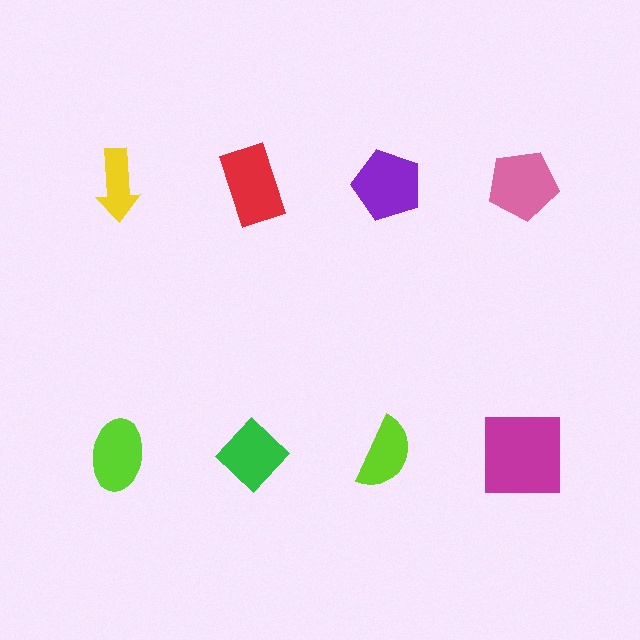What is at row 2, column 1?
A lime ellipse.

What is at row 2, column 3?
A lime semicircle.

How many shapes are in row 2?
4 shapes.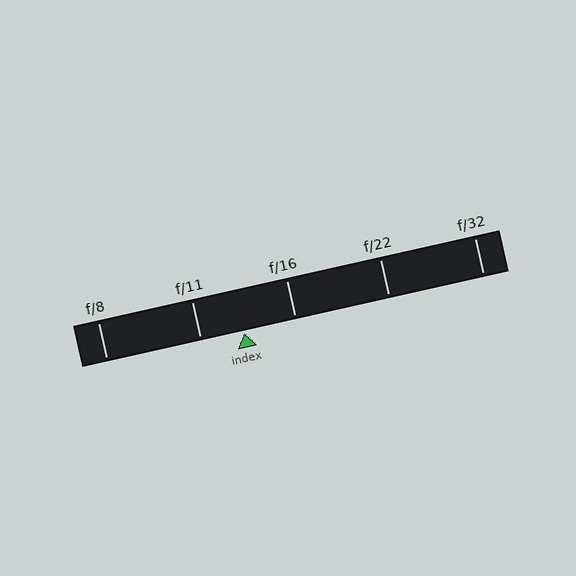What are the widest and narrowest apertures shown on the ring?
The widest aperture shown is f/8 and the narrowest is f/32.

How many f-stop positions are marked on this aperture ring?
There are 5 f-stop positions marked.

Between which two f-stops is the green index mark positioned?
The index mark is between f/11 and f/16.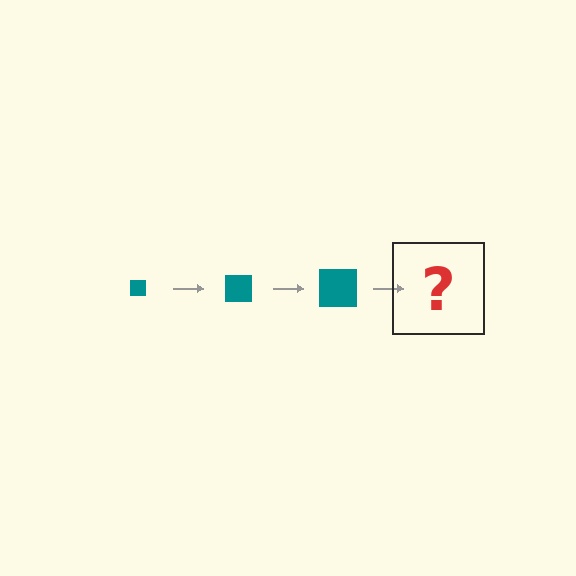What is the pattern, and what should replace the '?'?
The pattern is that the square gets progressively larger each step. The '?' should be a teal square, larger than the previous one.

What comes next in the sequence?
The next element should be a teal square, larger than the previous one.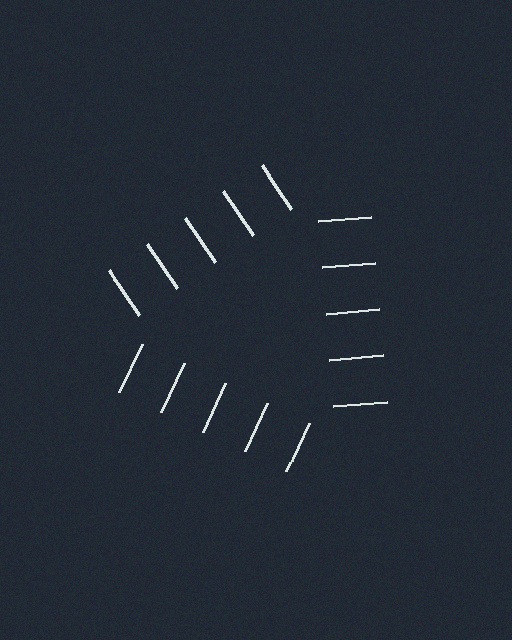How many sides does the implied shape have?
3 sides — the line-ends trace a triangle.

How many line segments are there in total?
15 — 5 along each of the 3 edges.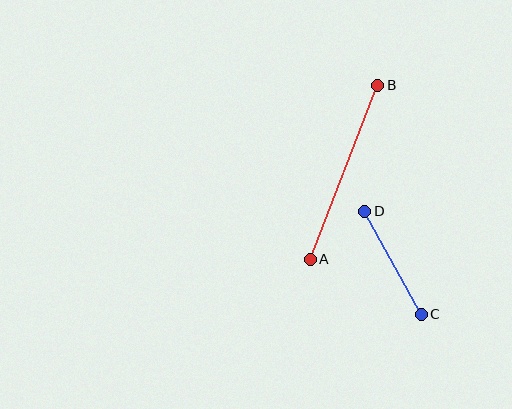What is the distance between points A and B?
The distance is approximately 187 pixels.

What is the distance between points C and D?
The distance is approximately 117 pixels.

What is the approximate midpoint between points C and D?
The midpoint is at approximately (393, 263) pixels.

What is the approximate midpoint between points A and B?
The midpoint is at approximately (344, 172) pixels.